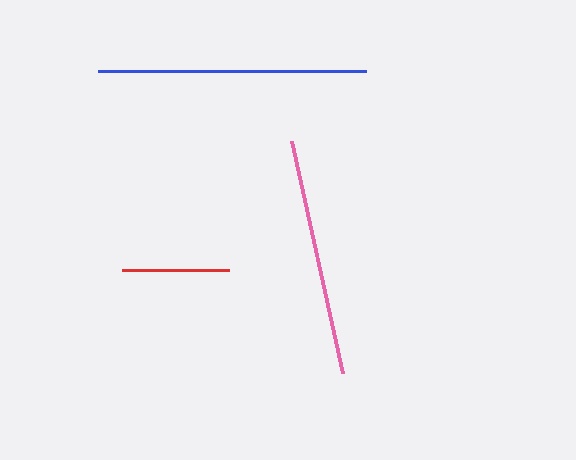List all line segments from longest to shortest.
From longest to shortest: blue, pink, red.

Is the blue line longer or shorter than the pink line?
The blue line is longer than the pink line.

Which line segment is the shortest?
The red line is the shortest at approximately 107 pixels.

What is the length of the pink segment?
The pink segment is approximately 238 pixels long.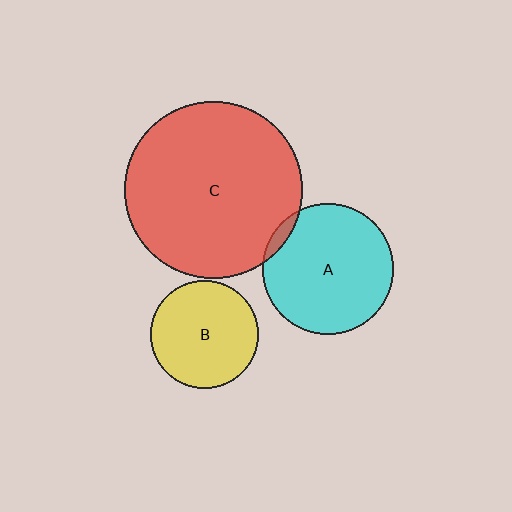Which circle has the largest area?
Circle C (red).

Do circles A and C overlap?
Yes.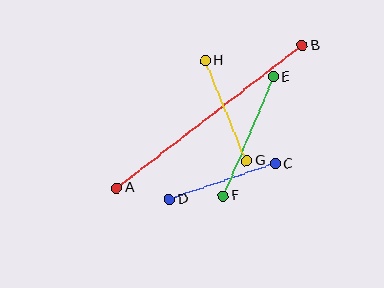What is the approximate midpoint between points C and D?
The midpoint is at approximately (222, 182) pixels.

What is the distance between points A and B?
The distance is approximately 234 pixels.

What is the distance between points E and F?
The distance is approximately 129 pixels.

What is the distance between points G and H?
The distance is approximately 109 pixels.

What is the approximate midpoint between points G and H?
The midpoint is at approximately (226, 111) pixels.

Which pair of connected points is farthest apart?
Points A and B are farthest apart.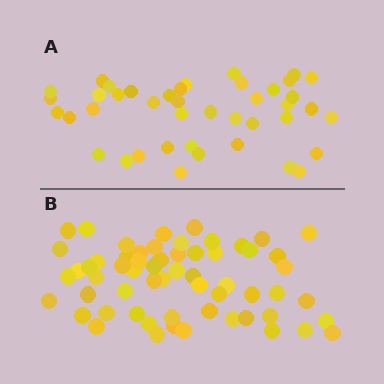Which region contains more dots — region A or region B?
Region B (the bottom region) has more dots.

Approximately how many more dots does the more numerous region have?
Region B has approximately 20 more dots than region A.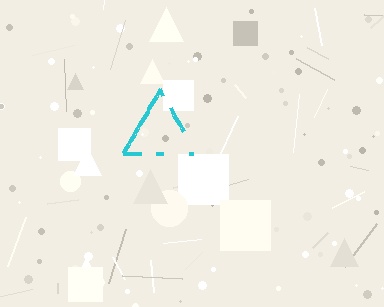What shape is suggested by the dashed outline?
The dashed outline suggests a triangle.